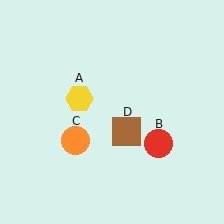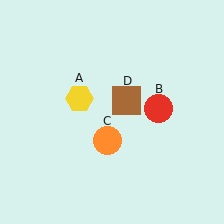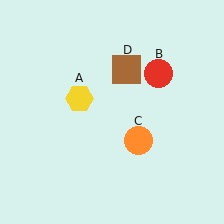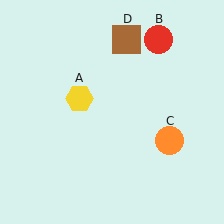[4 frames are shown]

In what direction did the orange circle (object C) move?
The orange circle (object C) moved right.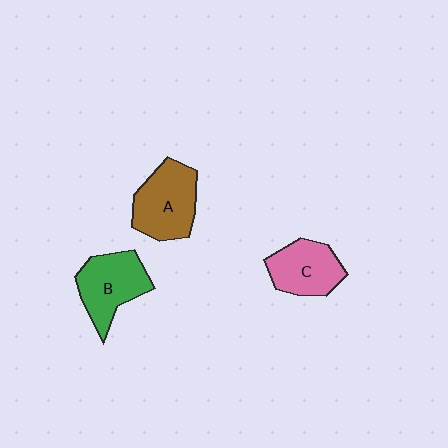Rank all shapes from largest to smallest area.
From largest to smallest: A (brown), B (green), C (pink).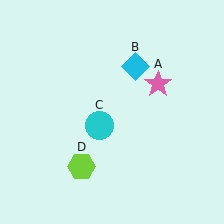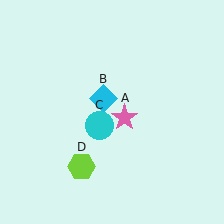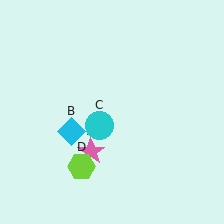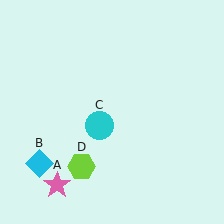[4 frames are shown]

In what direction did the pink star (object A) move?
The pink star (object A) moved down and to the left.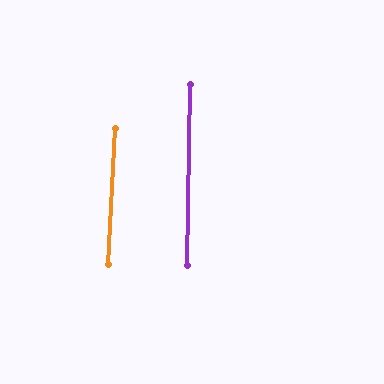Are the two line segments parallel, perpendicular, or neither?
Parallel — their directions differ by only 1.7°.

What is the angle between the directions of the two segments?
Approximately 2 degrees.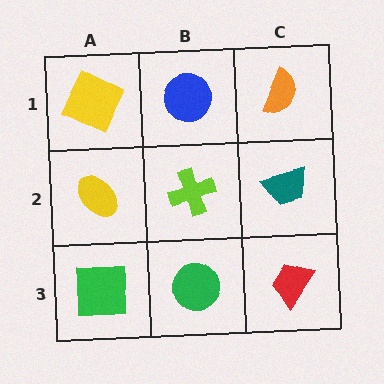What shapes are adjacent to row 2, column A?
A yellow square (row 1, column A), a green square (row 3, column A), a lime cross (row 2, column B).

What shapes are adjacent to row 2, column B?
A blue circle (row 1, column B), a green circle (row 3, column B), a yellow ellipse (row 2, column A), a teal trapezoid (row 2, column C).